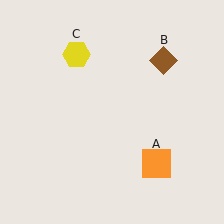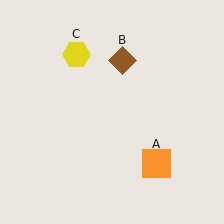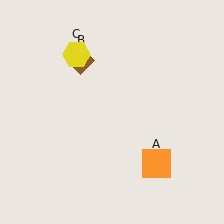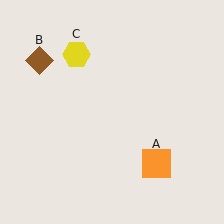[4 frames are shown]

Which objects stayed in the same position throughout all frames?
Orange square (object A) and yellow hexagon (object C) remained stationary.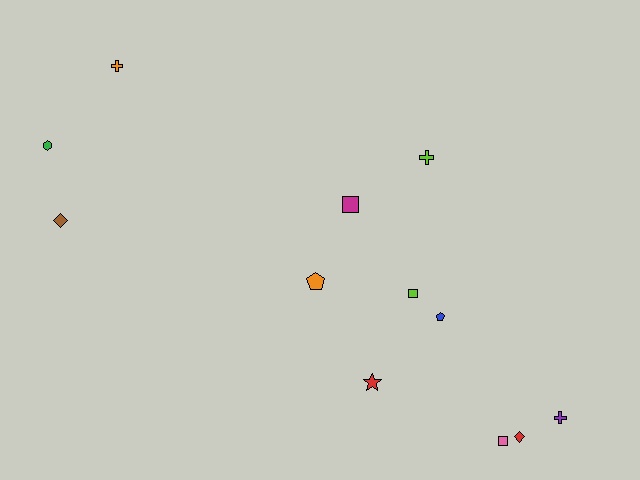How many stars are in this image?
There is 1 star.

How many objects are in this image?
There are 12 objects.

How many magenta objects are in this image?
There is 1 magenta object.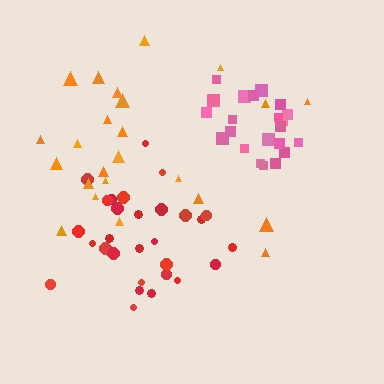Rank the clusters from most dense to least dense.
pink, red, orange.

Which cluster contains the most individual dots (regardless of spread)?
Red (29).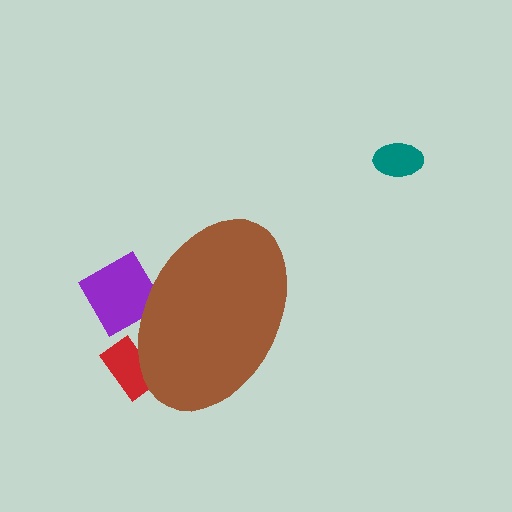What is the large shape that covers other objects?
A brown ellipse.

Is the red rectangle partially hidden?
Yes, the red rectangle is partially hidden behind the brown ellipse.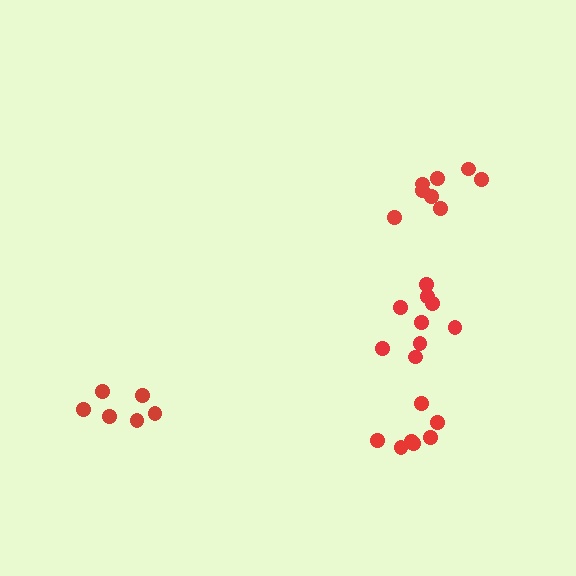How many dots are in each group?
Group 1: 7 dots, Group 2: 9 dots, Group 3: 8 dots, Group 4: 6 dots (30 total).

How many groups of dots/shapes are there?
There are 4 groups.